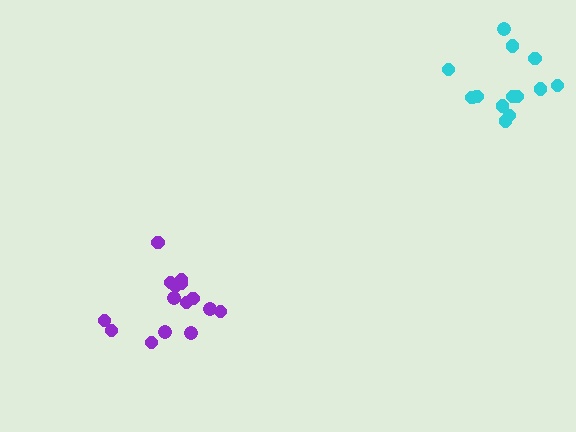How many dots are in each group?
Group 1: 13 dots, Group 2: 15 dots (28 total).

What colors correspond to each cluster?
The clusters are colored: cyan, purple.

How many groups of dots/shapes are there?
There are 2 groups.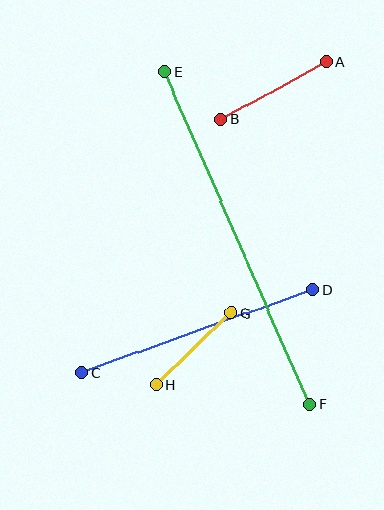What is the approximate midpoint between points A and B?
The midpoint is at approximately (273, 91) pixels.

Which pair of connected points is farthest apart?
Points E and F are farthest apart.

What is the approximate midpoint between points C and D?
The midpoint is at approximately (197, 331) pixels.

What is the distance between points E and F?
The distance is approximately 363 pixels.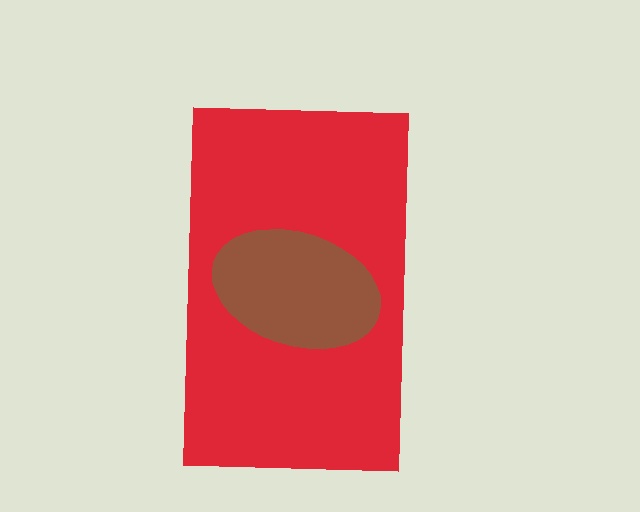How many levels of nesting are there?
2.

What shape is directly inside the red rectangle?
The brown ellipse.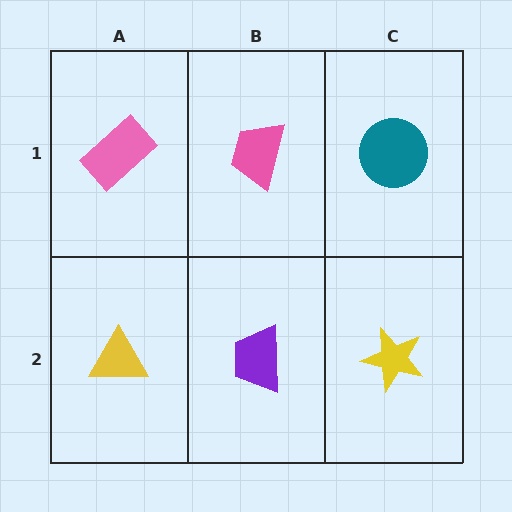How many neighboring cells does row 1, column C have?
2.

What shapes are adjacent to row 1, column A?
A yellow triangle (row 2, column A), a pink trapezoid (row 1, column B).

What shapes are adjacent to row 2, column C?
A teal circle (row 1, column C), a purple trapezoid (row 2, column B).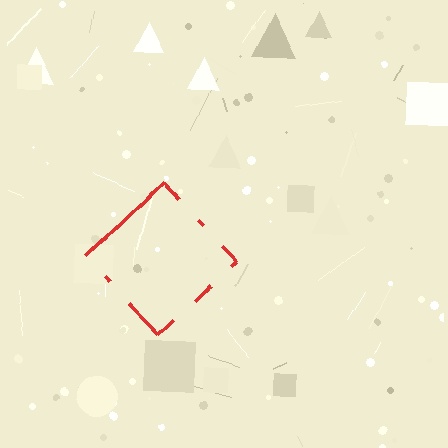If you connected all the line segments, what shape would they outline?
They would outline a diamond.